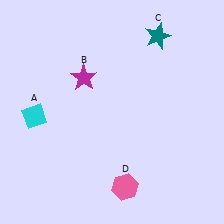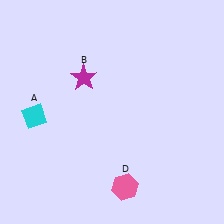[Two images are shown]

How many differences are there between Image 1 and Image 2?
There is 1 difference between the two images.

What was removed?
The teal star (C) was removed in Image 2.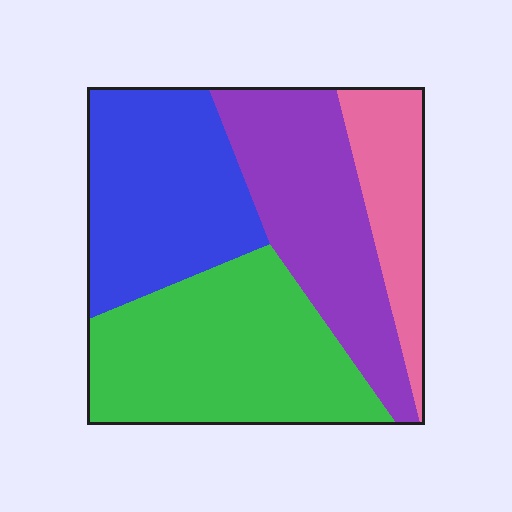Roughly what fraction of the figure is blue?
Blue covers around 25% of the figure.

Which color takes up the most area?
Green, at roughly 35%.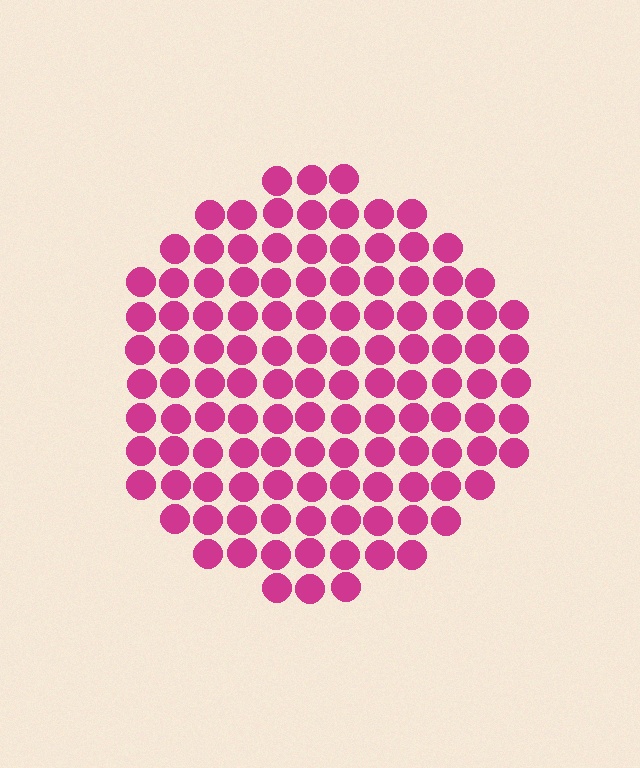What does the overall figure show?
The overall figure shows a circle.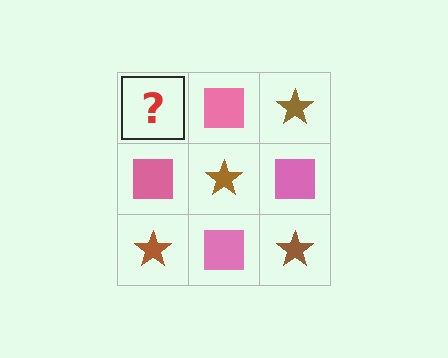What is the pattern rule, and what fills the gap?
The rule is that it alternates brown star and pink square in a checkerboard pattern. The gap should be filled with a brown star.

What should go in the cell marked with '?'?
The missing cell should contain a brown star.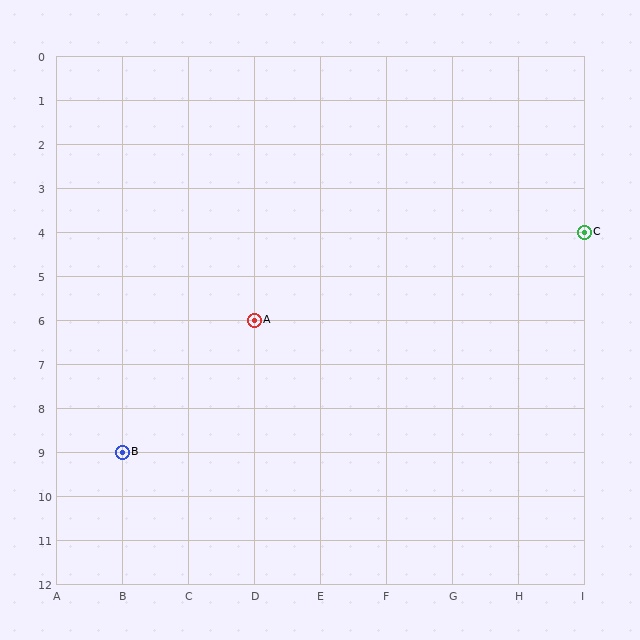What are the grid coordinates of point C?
Point C is at grid coordinates (I, 4).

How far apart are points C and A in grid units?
Points C and A are 5 columns and 2 rows apart (about 5.4 grid units diagonally).